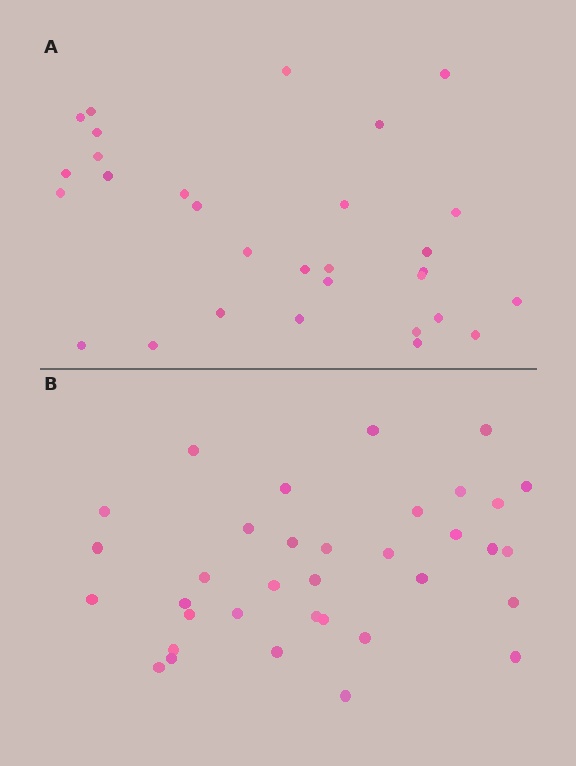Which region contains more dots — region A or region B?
Region B (the bottom region) has more dots.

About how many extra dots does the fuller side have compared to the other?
Region B has about 5 more dots than region A.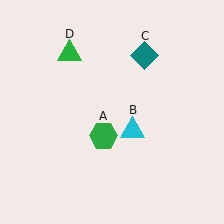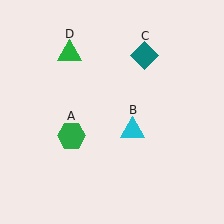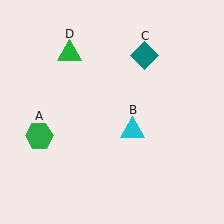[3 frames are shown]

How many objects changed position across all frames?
1 object changed position: green hexagon (object A).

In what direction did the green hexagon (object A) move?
The green hexagon (object A) moved left.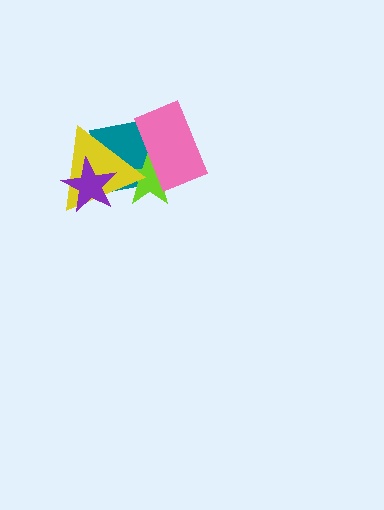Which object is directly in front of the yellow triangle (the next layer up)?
The purple star is directly in front of the yellow triangle.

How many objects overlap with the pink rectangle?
3 objects overlap with the pink rectangle.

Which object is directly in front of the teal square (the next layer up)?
The lime star is directly in front of the teal square.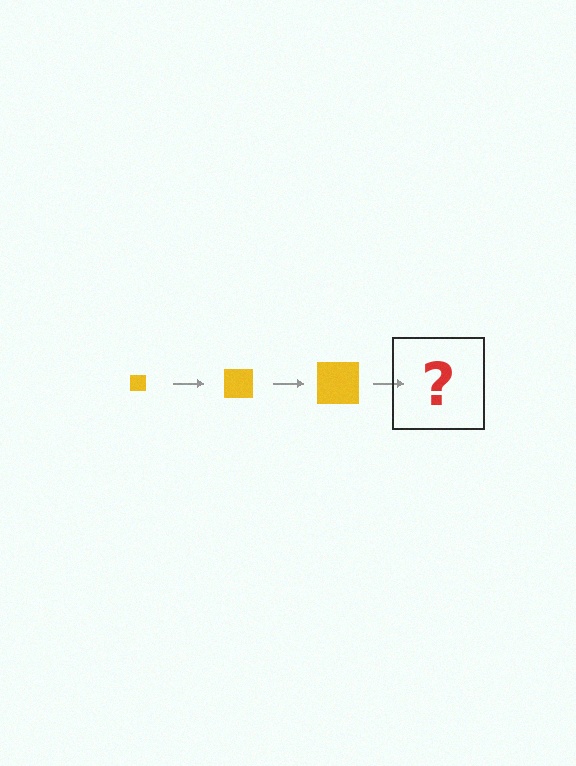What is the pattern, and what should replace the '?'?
The pattern is that the square gets progressively larger each step. The '?' should be a yellow square, larger than the previous one.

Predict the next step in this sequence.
The next step is a yellow square, larger than the previous one.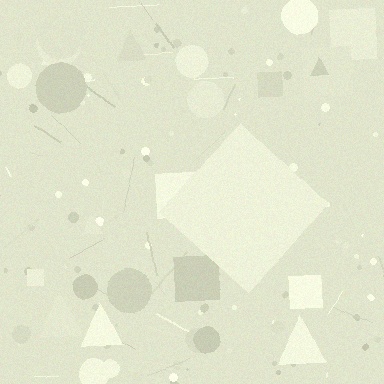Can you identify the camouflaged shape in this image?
The camouflaged shape is a diamond.